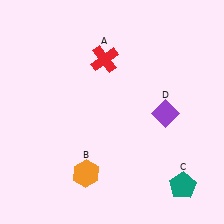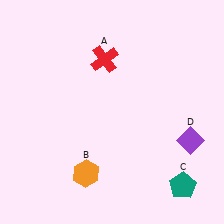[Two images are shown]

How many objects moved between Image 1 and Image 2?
1 object moved between the two images.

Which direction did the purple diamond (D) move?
The purple diamond (D) moved down.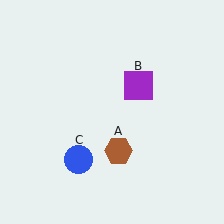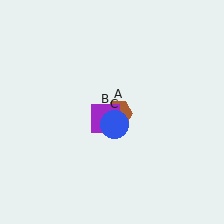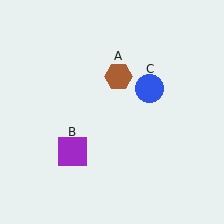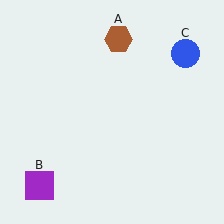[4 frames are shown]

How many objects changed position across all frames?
3 objects changed position: brown hexagon (object A), purple square (object B), blue circle (object C).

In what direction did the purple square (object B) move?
The purple square (object B) moved down and to the left.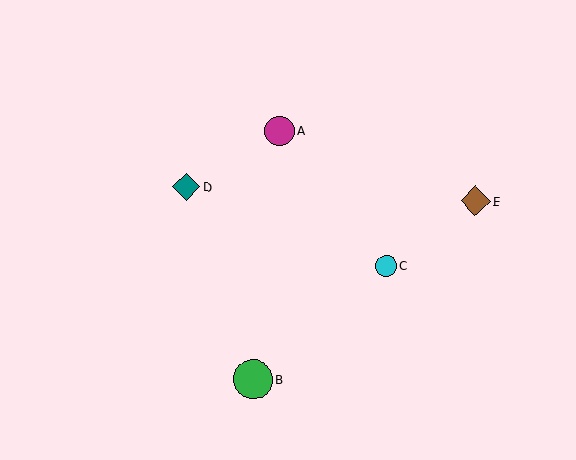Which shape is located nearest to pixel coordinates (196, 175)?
The teal diamond (labeled D) at (186, 187) is nearest to that location.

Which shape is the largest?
The green circle (labeled B) is the largest.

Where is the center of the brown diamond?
The center of the brown diamond is at (475, 201).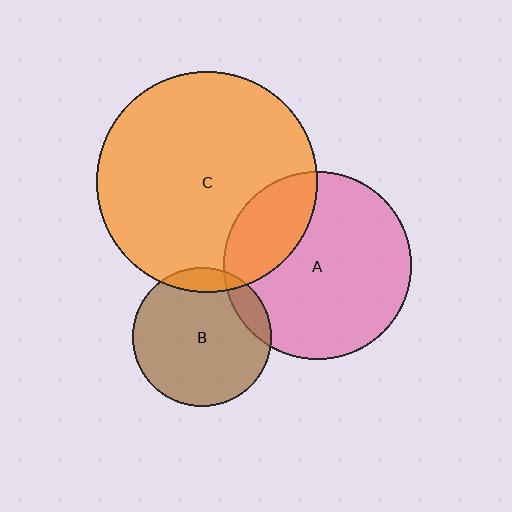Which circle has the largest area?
Circle C (orange).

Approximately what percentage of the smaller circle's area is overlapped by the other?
Approximately 10%.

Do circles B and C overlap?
Yes.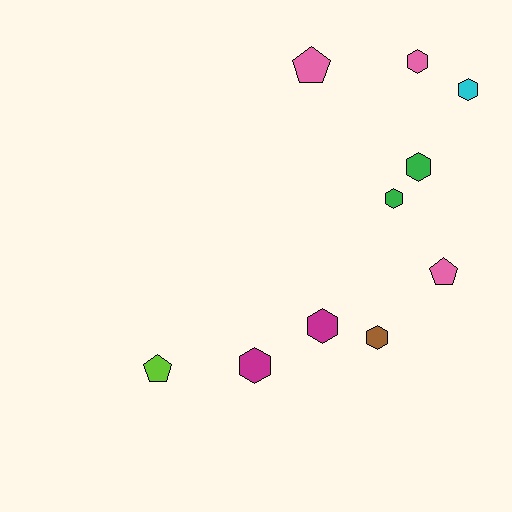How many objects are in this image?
There are 10 objects.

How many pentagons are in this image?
There are 3 pentagons.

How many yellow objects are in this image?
There are no yellow objects.